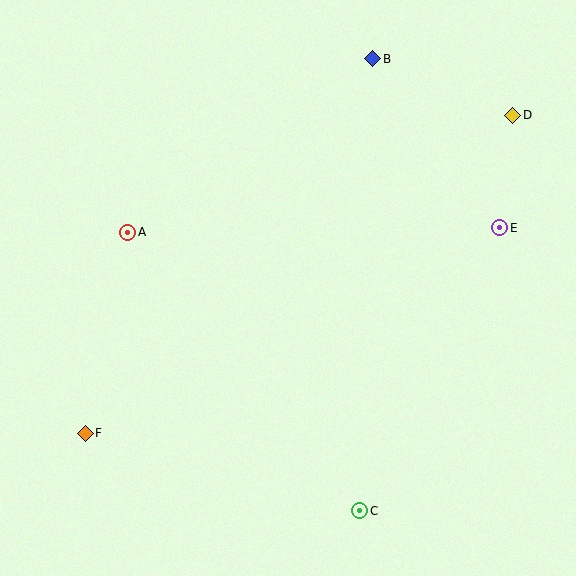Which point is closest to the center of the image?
Point A at (128, 232) is closest to the center.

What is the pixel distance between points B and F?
The distance between B and F is 472 pixels.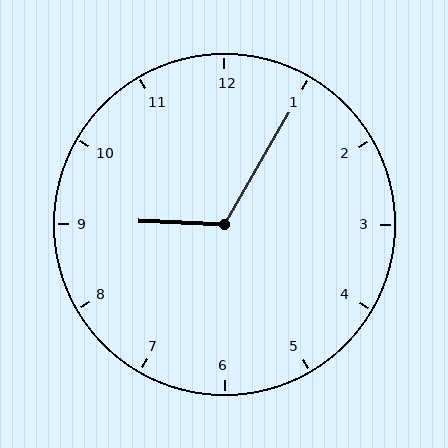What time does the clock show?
9:05.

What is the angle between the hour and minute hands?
Approximately 118 degrees.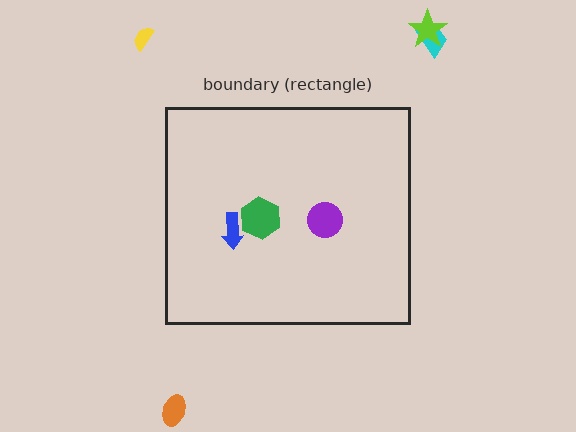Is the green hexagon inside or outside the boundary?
Inside.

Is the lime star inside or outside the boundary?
Outside.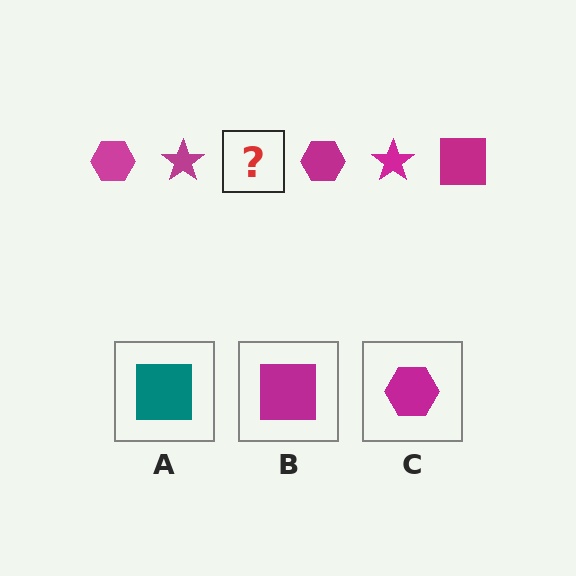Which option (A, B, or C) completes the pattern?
B.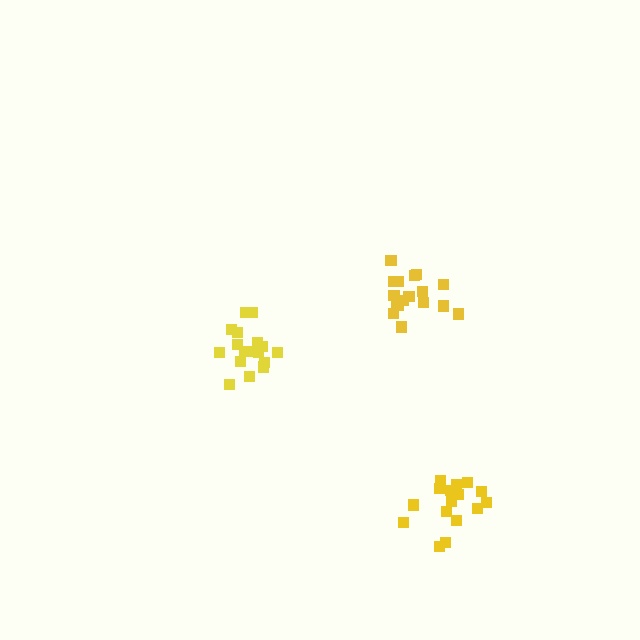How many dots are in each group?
Group 1: 17 dots, Group 2: 16 dots, Group 3: 17 dots (50 total).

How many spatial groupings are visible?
There are 3 spatial groupings.